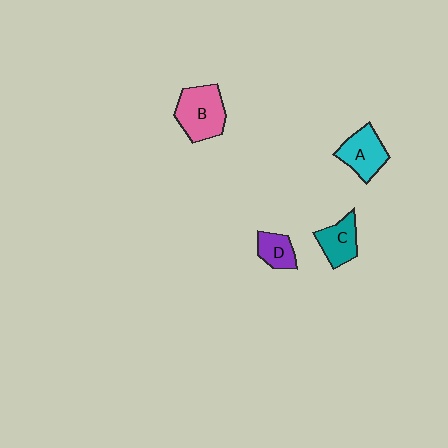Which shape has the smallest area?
Shape D (purple).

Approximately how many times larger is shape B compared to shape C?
Approximately 1.5 times.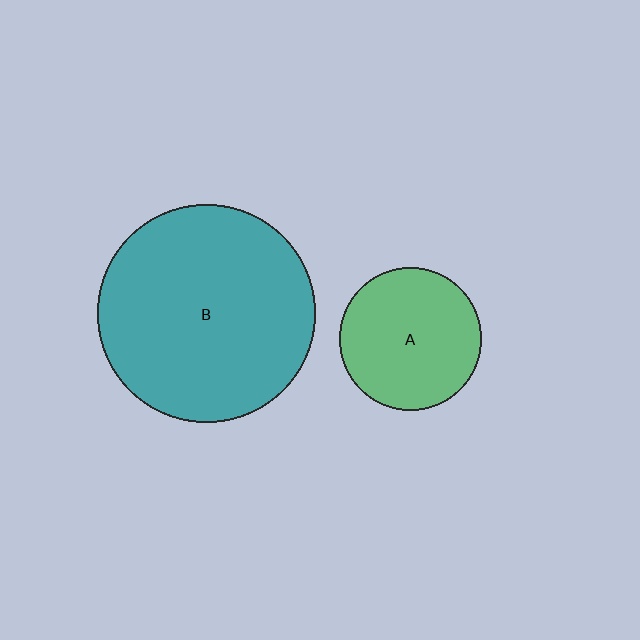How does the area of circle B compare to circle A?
Approximately 2.3 times.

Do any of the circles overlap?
No, none of the circles overlap.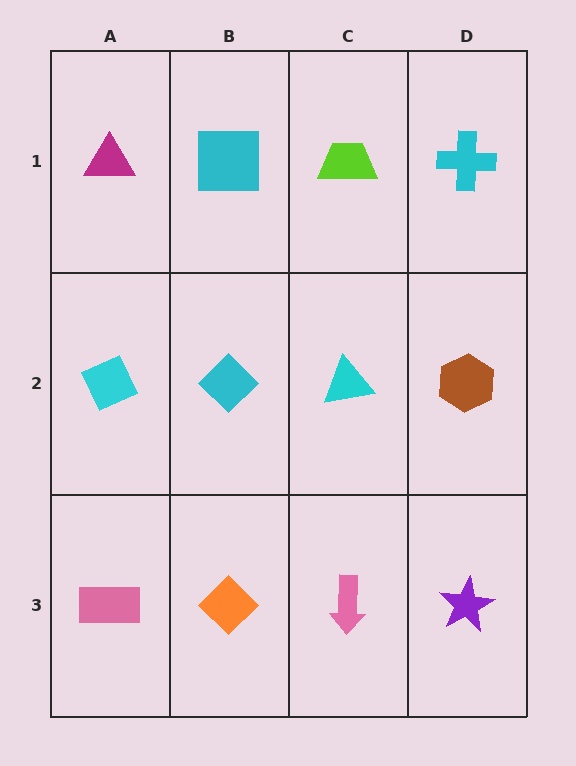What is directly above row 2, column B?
A cyan square.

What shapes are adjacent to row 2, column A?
A magenta triangle (row 1, column A), a pink rectangle (row 3, column A), a cyan diamond (row 2, column B).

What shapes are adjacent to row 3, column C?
A cyan triangle (row 2, column C), an orange diamond (row 3, column B), a purple star (row 3, column D).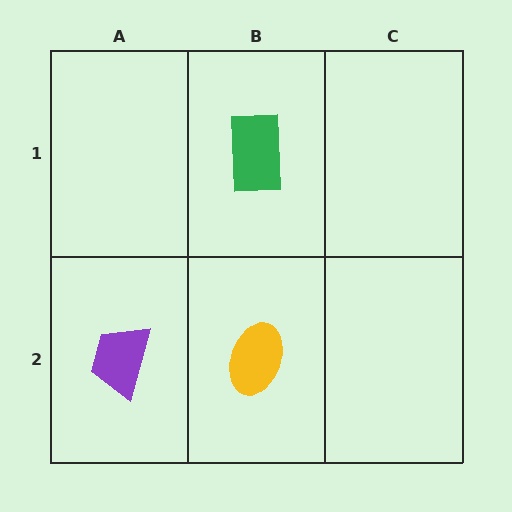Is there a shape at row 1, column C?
No, that cell is empty.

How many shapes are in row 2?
2 shapes.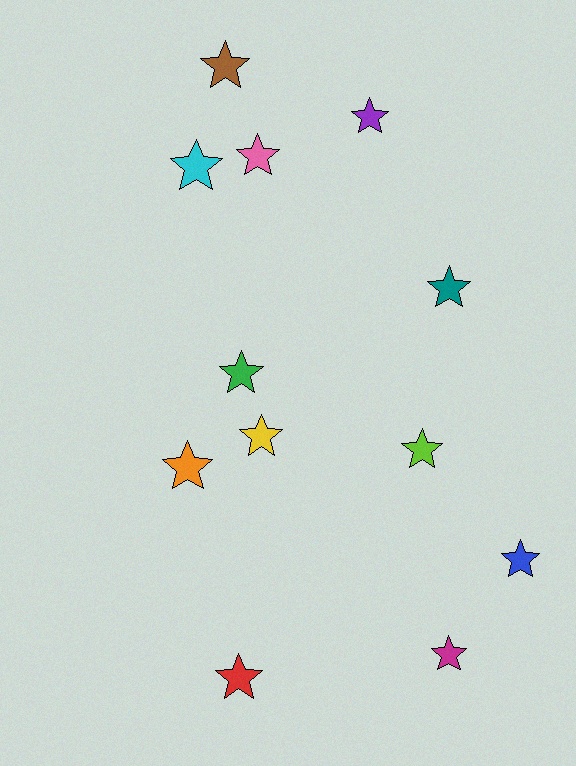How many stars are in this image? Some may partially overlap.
There are 12 stars.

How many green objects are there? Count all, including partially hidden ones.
There is 1 green object.